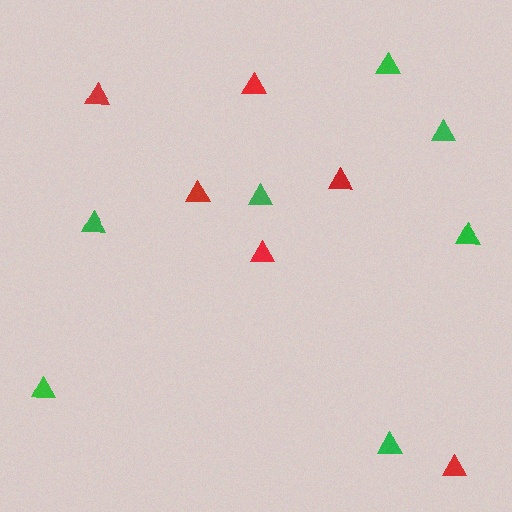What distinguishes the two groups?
There are 2 groups: one group of red triangles (6) and one group of green triangles (7).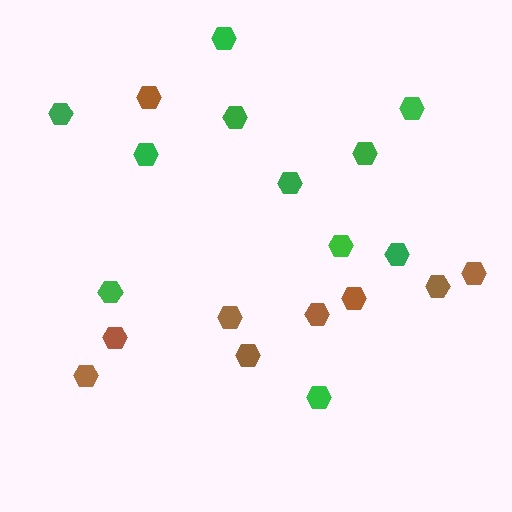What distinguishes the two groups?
There are 2 groups: one group of brown hexagons (9) and one group of green hexagons (11).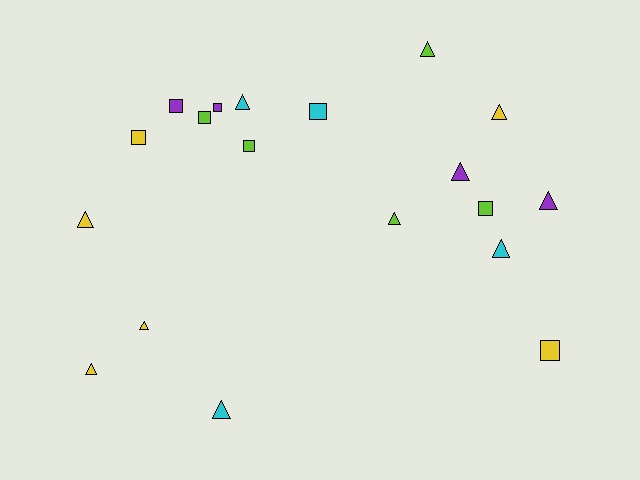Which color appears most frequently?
Yellow, with 6 objects.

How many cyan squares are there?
There is 1 cyan square.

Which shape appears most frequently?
Triangle, with 11 objects.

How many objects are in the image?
There are 19 objects.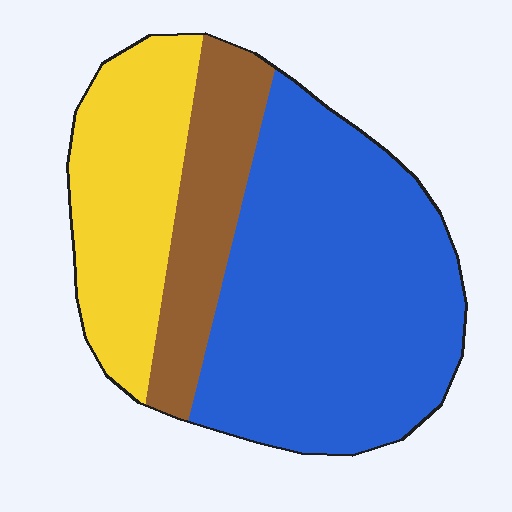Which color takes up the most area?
Blue, at roughly 55%.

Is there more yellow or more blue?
Blue.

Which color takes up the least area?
Brown, at roughly 20%.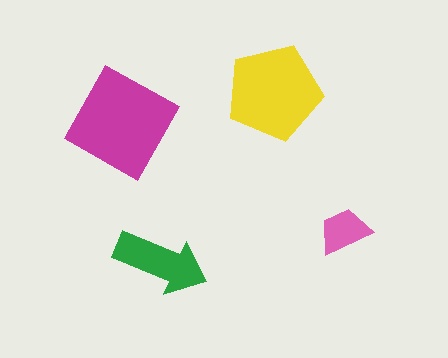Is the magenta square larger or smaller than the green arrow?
Larger.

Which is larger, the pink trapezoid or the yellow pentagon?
The yellow pentagon.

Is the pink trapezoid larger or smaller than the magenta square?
Smaller.